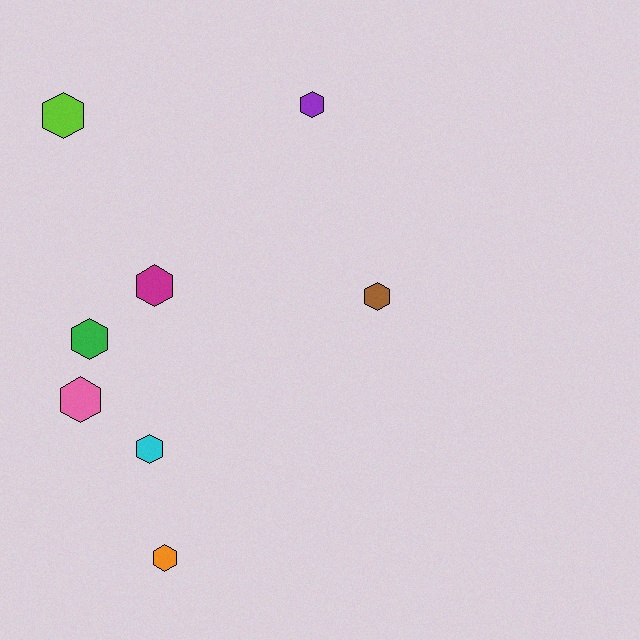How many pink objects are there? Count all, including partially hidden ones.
There is 1 pink object.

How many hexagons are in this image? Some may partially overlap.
There are 8 hexagons.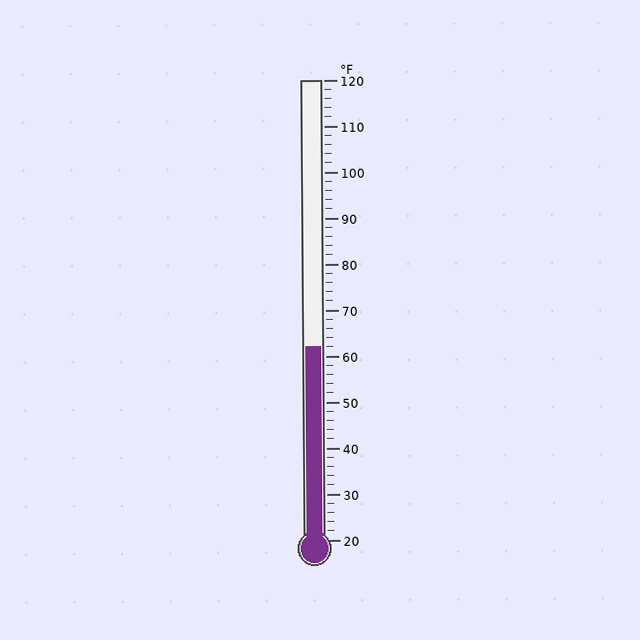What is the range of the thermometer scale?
The thermometer scale ranges from 20°F to 120°F.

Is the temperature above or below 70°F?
The temperature is below 70°F.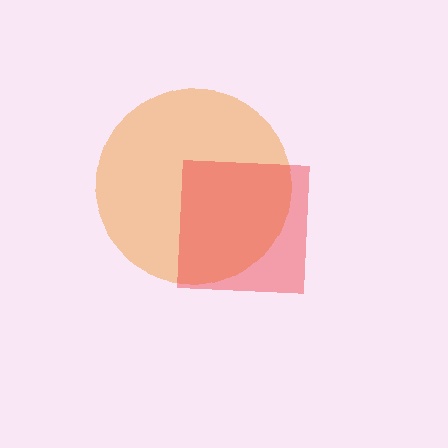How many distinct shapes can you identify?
There are 2 distinct shapes: an orange circle, a red square.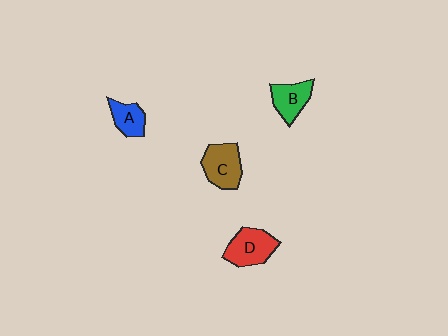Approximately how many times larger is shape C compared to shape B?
Approximately 1.2 times.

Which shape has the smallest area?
Shape A (blue).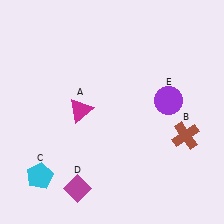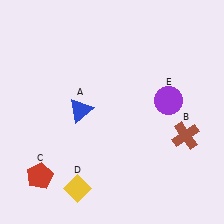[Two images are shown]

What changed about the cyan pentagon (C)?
In Image 1, C is cyan. In Image 2, it changed to red.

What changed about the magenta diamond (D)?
In Image 1, D is magenta. In Image 2, it changed to yellow.